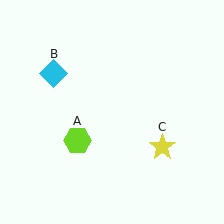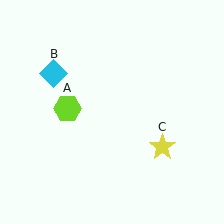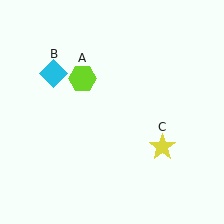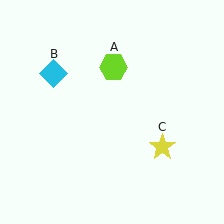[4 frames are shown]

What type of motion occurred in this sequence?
The lime hexagon (object A) rotated clockwise around the center of the scene.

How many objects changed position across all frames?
1 object changed position: lime hexagon (object A).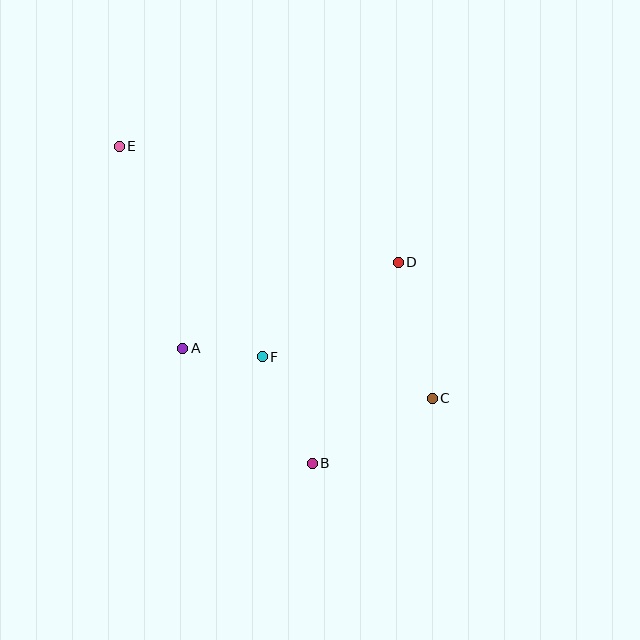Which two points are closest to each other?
Points A and F are closest to each other.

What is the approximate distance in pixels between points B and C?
The distance between B and C is approximately 136 pixels.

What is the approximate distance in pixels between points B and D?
The distance between B and D is approximately 219 pixels.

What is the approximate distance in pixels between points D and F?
The distance between D and F is approximately 165 pixels.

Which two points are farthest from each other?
Points C and E are farthest from each other.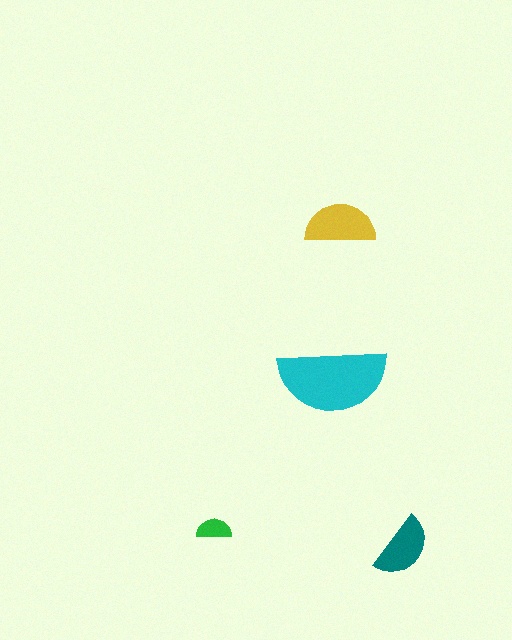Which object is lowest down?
The teal semicircle is bottommost.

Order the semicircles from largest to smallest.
the cyan one, the yellow one, the teal one, the green one.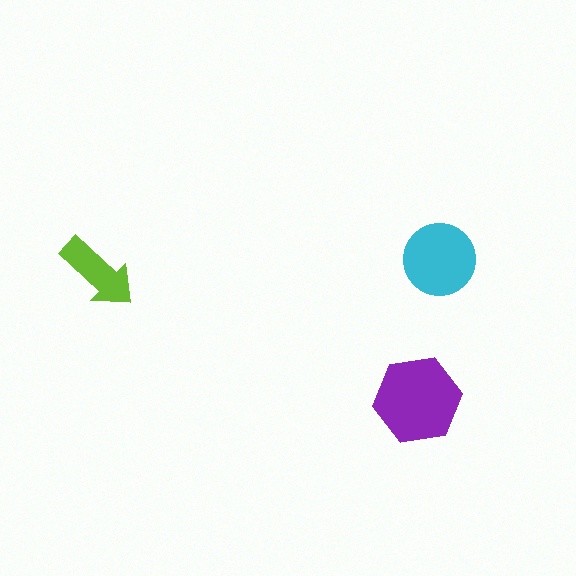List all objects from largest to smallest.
The purple hexagon, the cyan circle, the lime arrow.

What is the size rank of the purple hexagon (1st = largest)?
1st.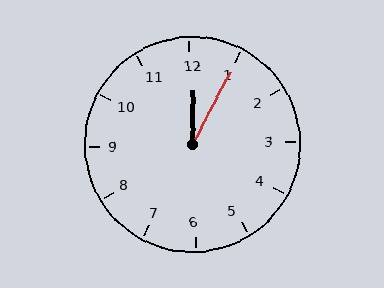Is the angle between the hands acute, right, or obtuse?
It is acute.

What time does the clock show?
12:05.